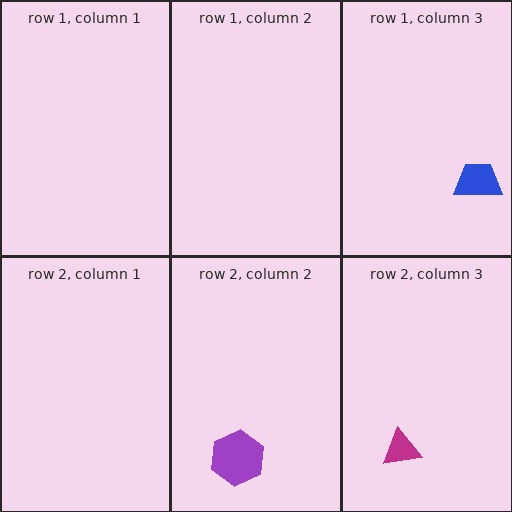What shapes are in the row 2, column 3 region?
The magenta triangle.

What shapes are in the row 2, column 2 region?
The purple hexagon.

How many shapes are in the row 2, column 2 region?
1.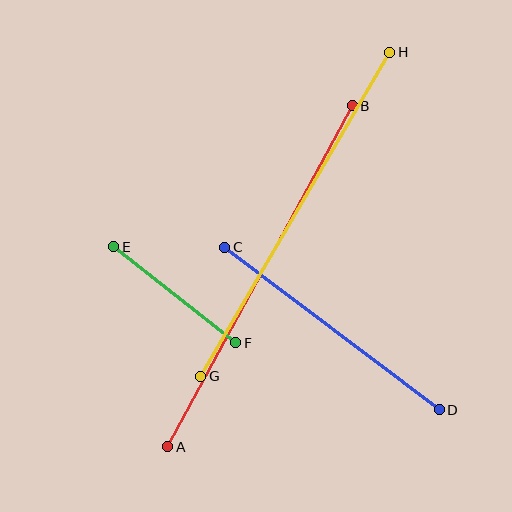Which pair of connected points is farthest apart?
Points A and B are farthest apart.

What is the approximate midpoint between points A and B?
The midpoint is at approximately (260, 276) pixels.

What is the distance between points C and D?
The distance is approximately 269 pixels.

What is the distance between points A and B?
The distance is approximately 388 pixels.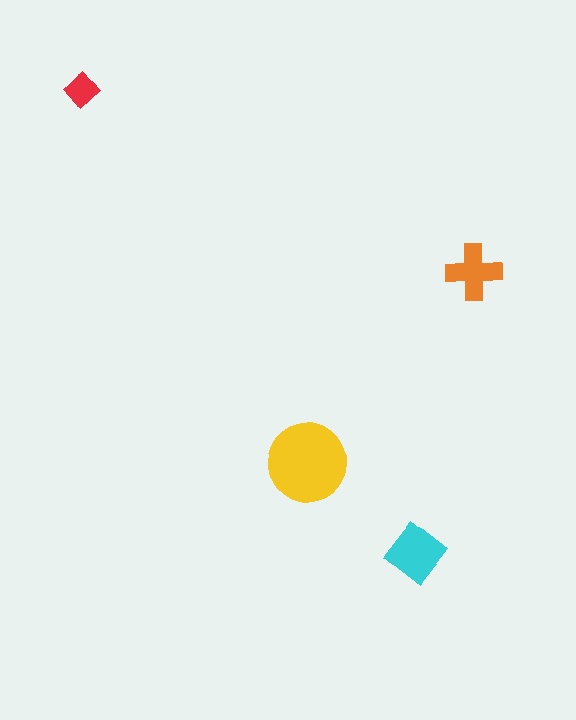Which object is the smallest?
The red diamond.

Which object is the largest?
The yellow circle.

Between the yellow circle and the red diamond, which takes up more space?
The yellow circle.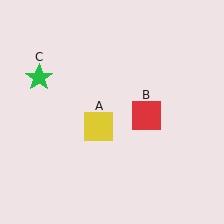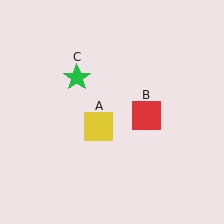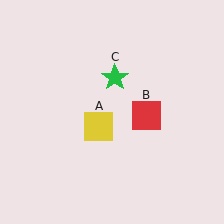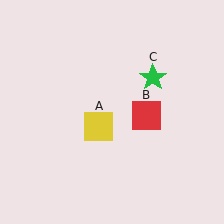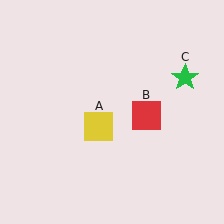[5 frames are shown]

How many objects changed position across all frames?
1 object changed position: green star (object C).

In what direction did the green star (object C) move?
The green star (object C) moved right.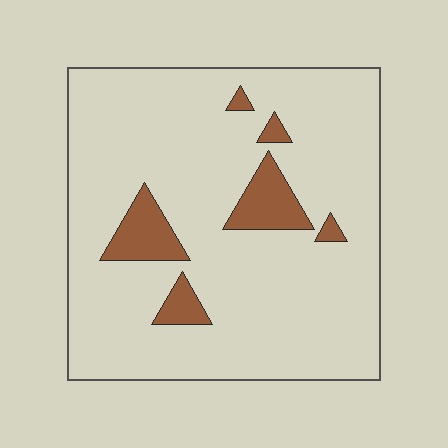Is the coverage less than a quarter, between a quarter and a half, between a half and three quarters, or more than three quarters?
Less than a quarter.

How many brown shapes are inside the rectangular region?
6.